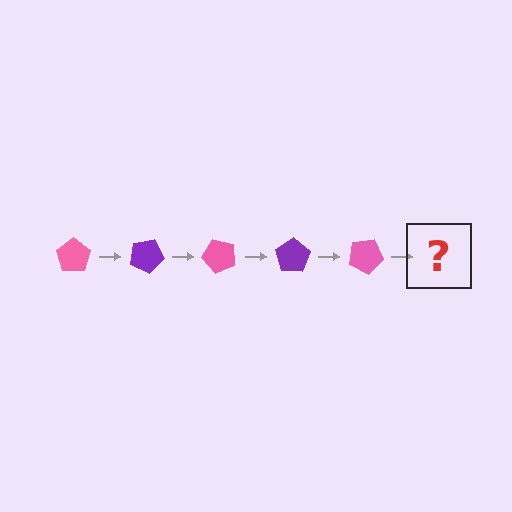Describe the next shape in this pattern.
It should be a purple pentagon, rotated 125 degrees from the start.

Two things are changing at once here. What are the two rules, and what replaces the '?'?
The two rules are that it rotates 25 degrees each step and the color cycles through pink and purple. The '?' should be a purple pentagon, rotated 125 degrees from the start.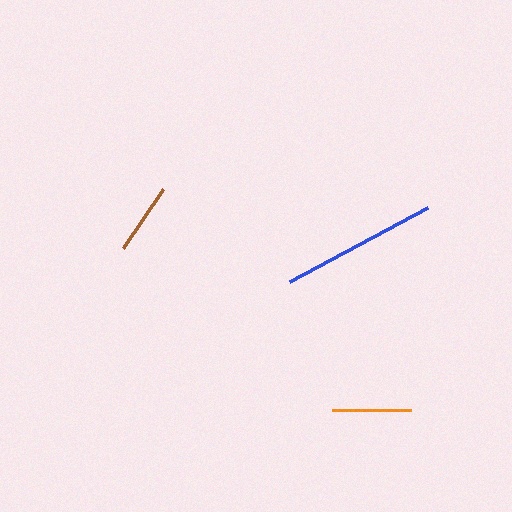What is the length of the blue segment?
The blue segment is approximately 157 pixels long.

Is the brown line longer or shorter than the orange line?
The orange line is longer than the brown line.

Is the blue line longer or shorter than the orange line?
The blue line is longer than the orange line.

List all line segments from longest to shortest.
From longest to shortest: blue, orange, brown.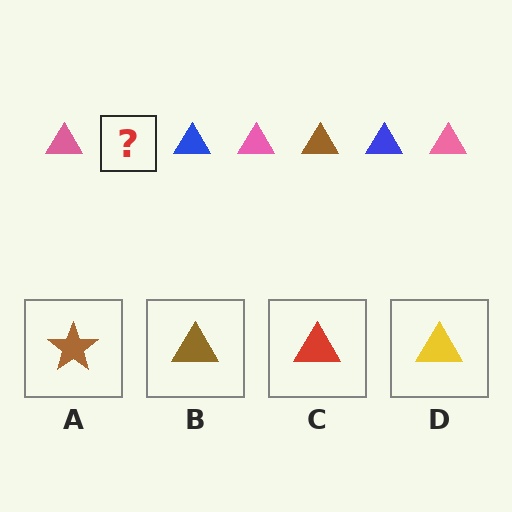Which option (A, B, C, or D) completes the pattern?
B.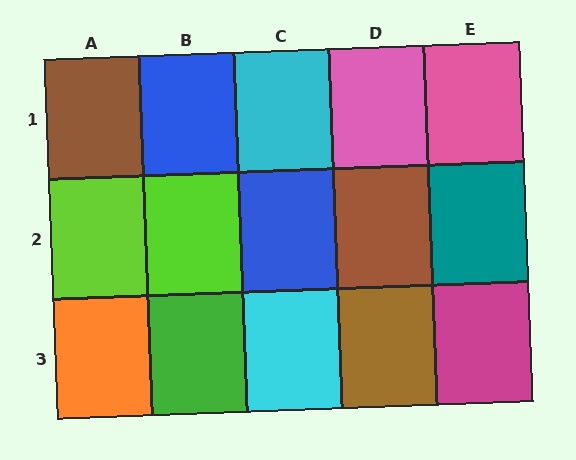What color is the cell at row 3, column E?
Magenta.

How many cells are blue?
2 cells are blue.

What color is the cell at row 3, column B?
Green.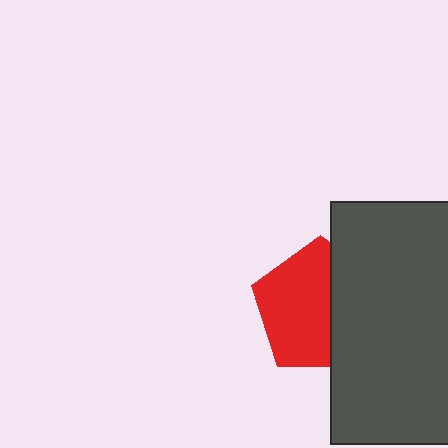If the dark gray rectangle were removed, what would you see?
You would see the complete red pentagon.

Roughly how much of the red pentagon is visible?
About half of it is visible (roughly 59%).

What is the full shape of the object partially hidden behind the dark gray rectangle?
The partially hidden object is a red pentagon.